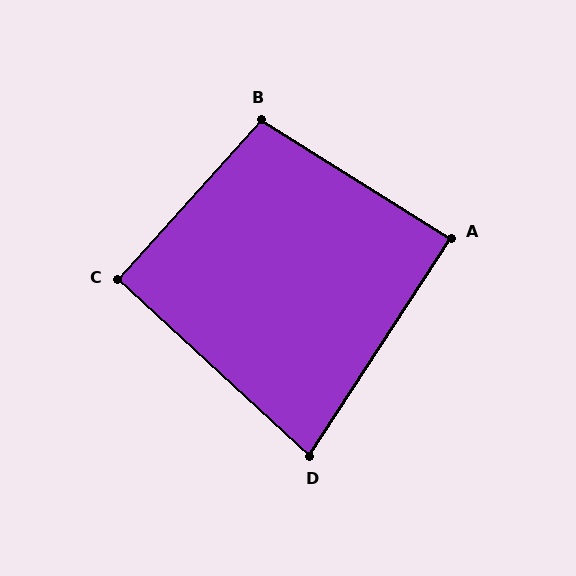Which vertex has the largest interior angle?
B, at approximately 100 degrees.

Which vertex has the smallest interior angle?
D, at approximately 80 degrees.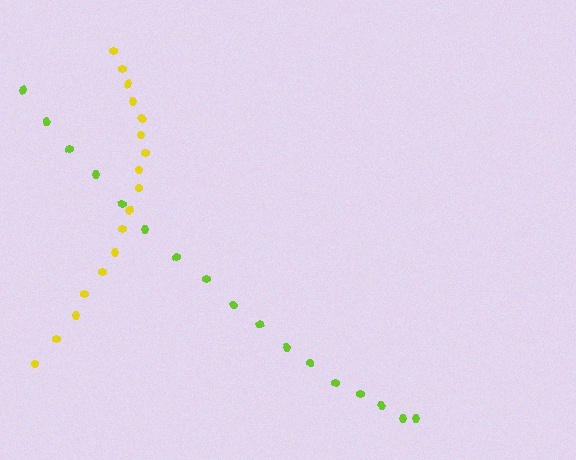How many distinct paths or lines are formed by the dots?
There are 2 distinct paths.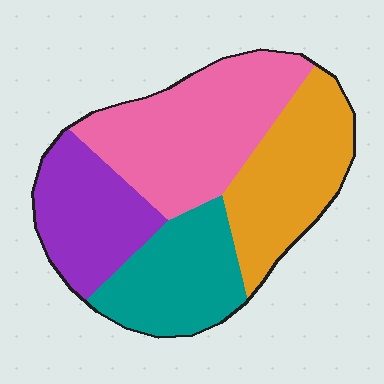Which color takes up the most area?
Pink, at roughly 35%.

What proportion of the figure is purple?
Purple takes up about one fifth (1/5) of the figure.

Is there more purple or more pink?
Pink.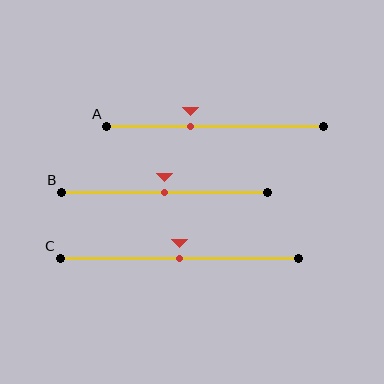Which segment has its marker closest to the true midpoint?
Segment B has its marker closest to the true midpoint.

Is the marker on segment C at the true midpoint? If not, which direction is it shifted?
Yes, the marker on segment C is at the true midpoint.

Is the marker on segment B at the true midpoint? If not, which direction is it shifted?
Yes, the marker on segment B is at the true midpoint.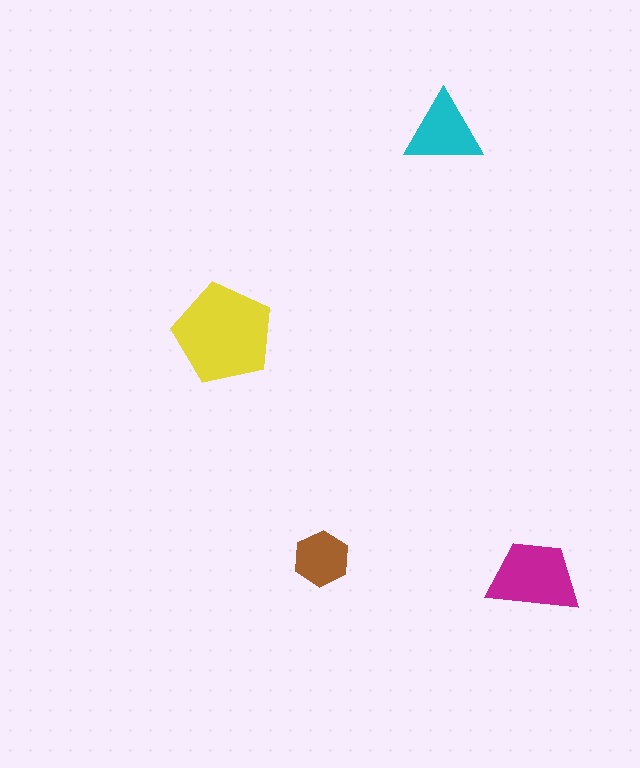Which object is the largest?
The yellow pentagon.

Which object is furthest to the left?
The yellow pentagon is leftmost.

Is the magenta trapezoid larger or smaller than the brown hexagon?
Larger.